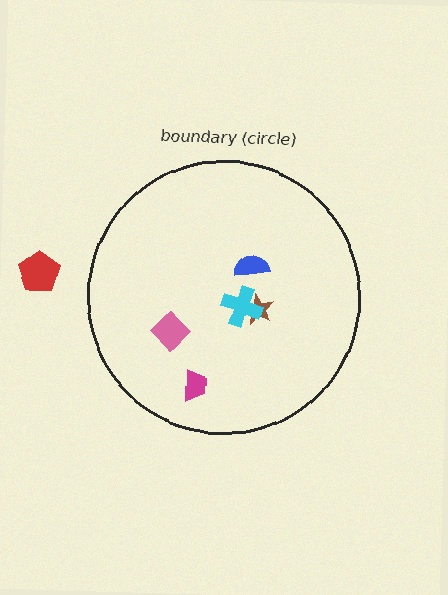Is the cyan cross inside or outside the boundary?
Inside.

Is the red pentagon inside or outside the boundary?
Outside.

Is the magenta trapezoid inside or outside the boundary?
Inside.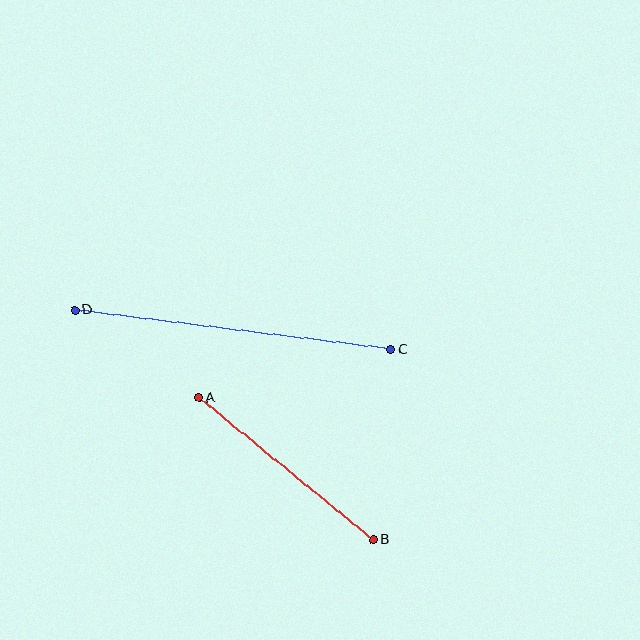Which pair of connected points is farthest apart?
Points C and D are farthest apart.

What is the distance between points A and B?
The distance is approximately 225 pixels.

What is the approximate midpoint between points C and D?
The midpoint is at approximately (233, 330) pixels.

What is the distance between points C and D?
The distance is approximately 318 pixels.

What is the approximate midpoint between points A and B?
The midpoint is at approximately (286, 469) pixels.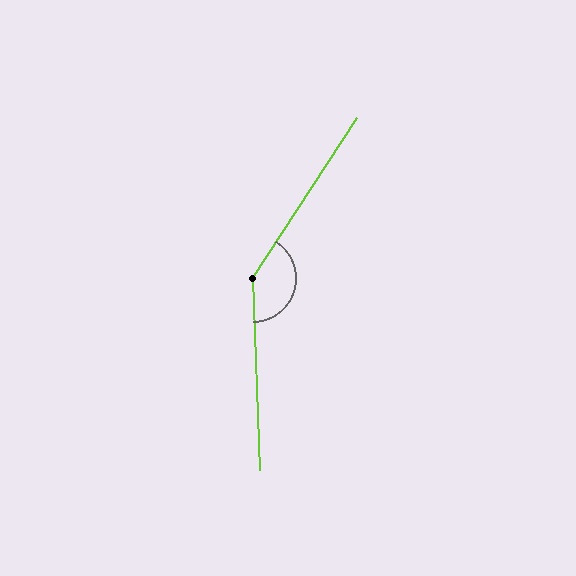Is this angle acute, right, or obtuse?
It is obtuse.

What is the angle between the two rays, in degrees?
Approximately 145 degrees.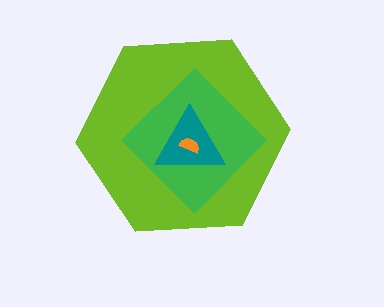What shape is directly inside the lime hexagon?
The green diamond.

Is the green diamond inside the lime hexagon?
Yes.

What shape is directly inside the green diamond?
The teal triangle.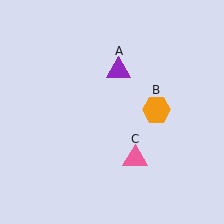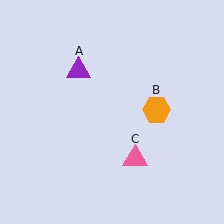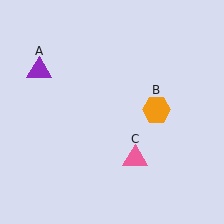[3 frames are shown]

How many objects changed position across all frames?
1 object changed position: purple triangle (object A).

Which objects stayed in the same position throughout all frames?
Orange hexagon (object B) and pink triangle (object C) remained stationary.